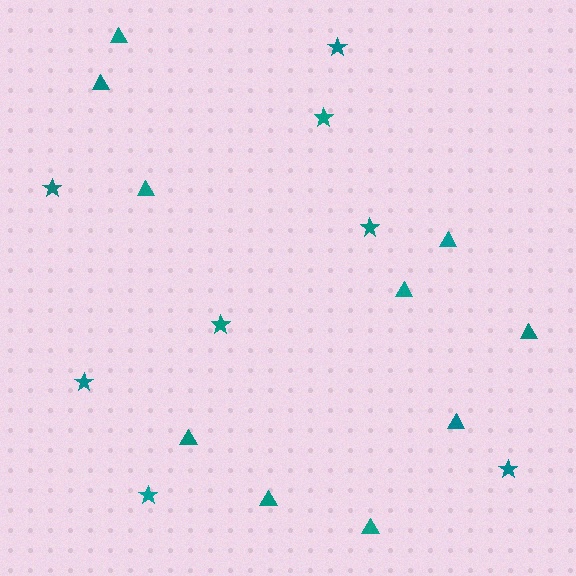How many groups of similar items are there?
There are 2 groups: one group of stars (8) and one group of triangles (10).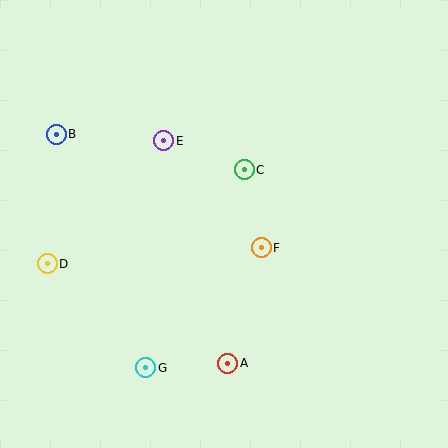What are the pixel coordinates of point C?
Point C is at (244, 170).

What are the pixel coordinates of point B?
Point B is at (56, 134).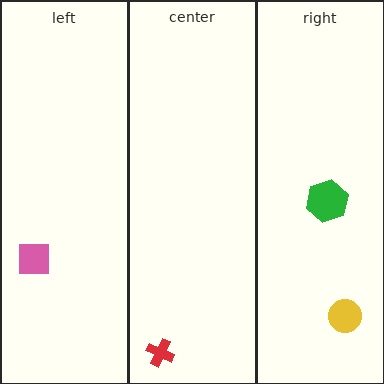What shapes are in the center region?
The red cross.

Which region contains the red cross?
The center region.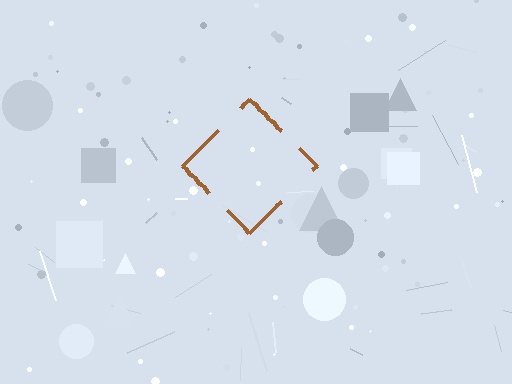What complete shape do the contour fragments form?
The contour fragments form a diamond.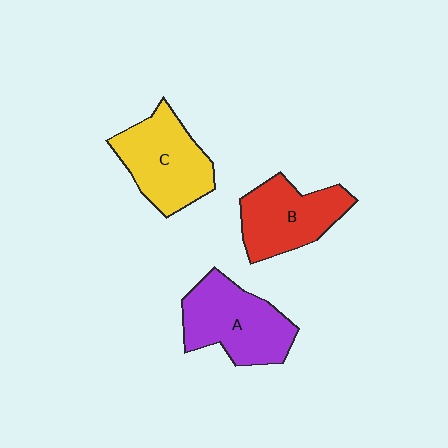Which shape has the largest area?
Shape A (purple).